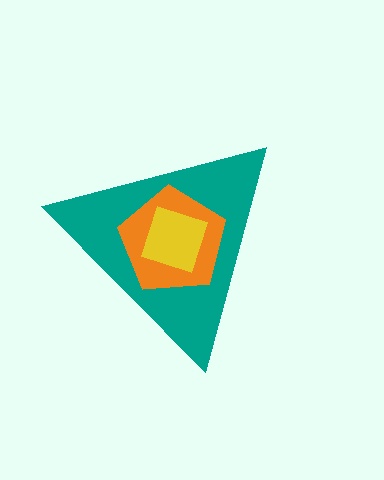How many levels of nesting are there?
3.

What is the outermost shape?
The teal triangle.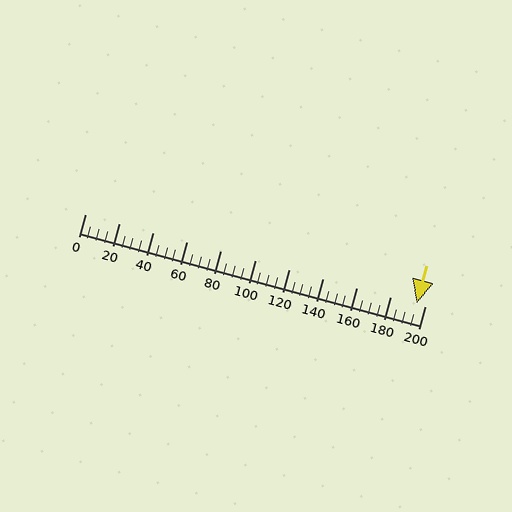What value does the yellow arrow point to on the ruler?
The yellow arrow points to approximately 195.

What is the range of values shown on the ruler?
The ruler shows values from 0 to 200.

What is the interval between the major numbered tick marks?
The major tick marks are spaced 20 units apart.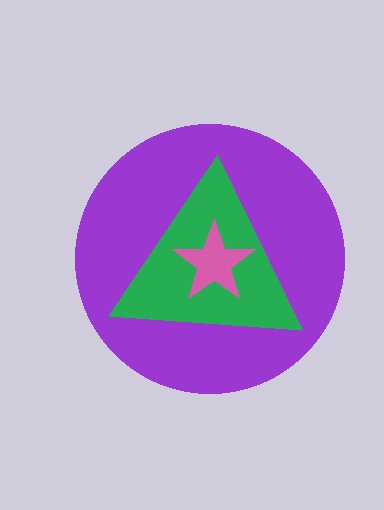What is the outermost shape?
The purple circle.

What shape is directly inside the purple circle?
The green triangle.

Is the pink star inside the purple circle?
Yes.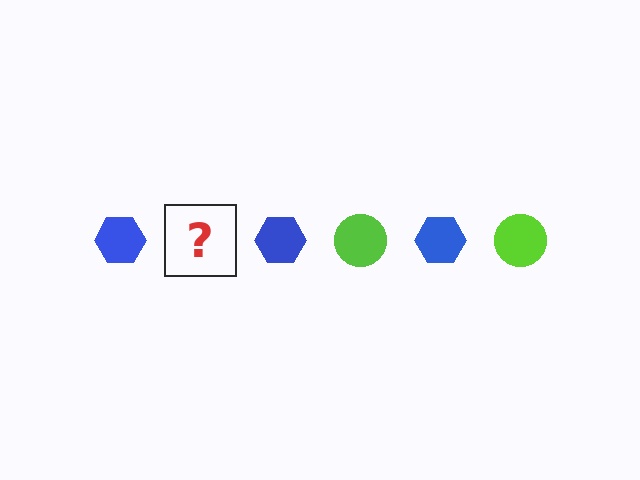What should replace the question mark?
The question mark should be replaced with a lime circle.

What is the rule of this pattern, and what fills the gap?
The rule is that the pattern alternates between blue hexagon and lime circle. The gap should be filled with a lime circle.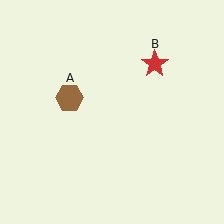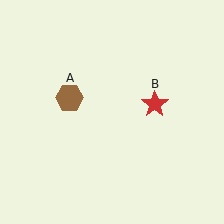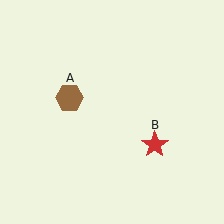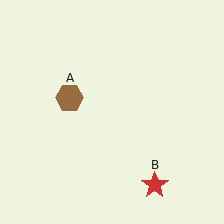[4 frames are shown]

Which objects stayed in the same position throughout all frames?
Brown hexagon (object A) remained stationary.